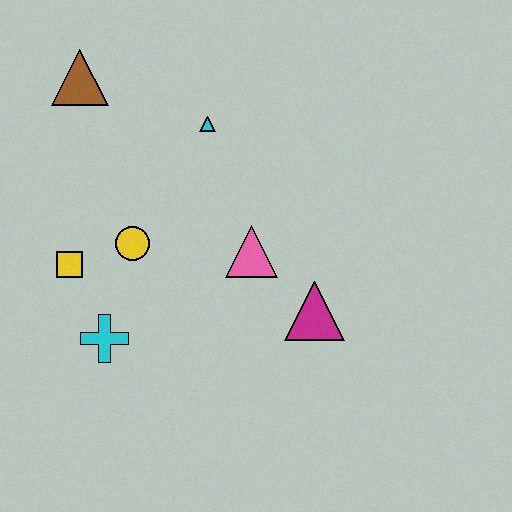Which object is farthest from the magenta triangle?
The brown triangle is farthest from the magenta triangle.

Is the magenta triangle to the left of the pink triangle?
No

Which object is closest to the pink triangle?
The magenta triangle is closest to the pink triangle.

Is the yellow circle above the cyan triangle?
No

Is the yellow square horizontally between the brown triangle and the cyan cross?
No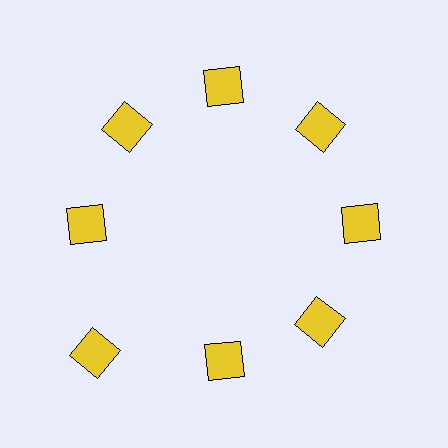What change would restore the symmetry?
The symmetry would be restored by moving it inward, back onto the ring so that all 8 squares sit at equal angles and equal distance from the center.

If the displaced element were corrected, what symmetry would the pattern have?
It would have 8-fold rotational symmetry — the pattern would map onto itself every 45 degrees.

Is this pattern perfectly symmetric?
No. The 8 yellow squares are arranged in a ring, but one element near the 8 o'clock position is pushed outward from the center, breaking the 8-fold rotational symmetry.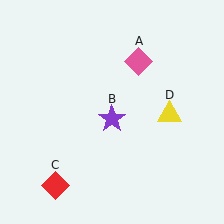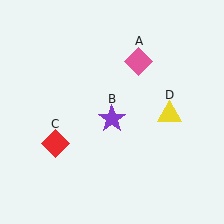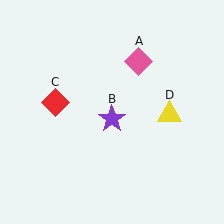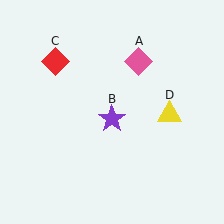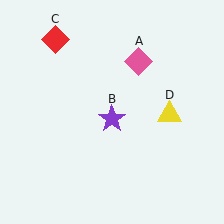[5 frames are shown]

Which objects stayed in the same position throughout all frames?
Pink diamond (object A) and purple star (object B) and yellow triangle (object D) remained stationary.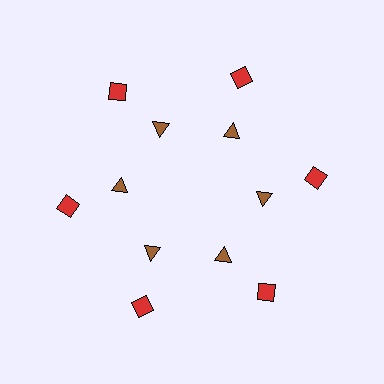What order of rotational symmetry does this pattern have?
This pattern has 6-fold rotational symmetry.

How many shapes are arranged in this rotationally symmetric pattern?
There are 12 shapes, arranged in 6 groups of 2.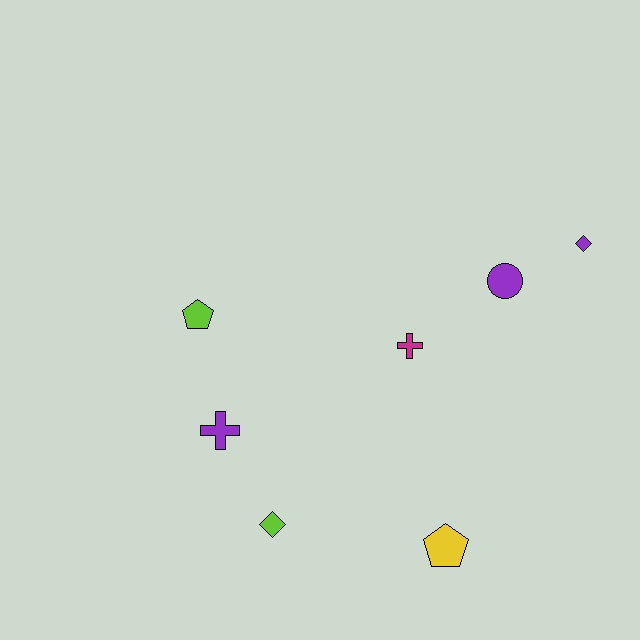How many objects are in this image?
There are 7 objects.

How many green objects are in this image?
There are no green objects.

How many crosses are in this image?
There are 2 crosses.